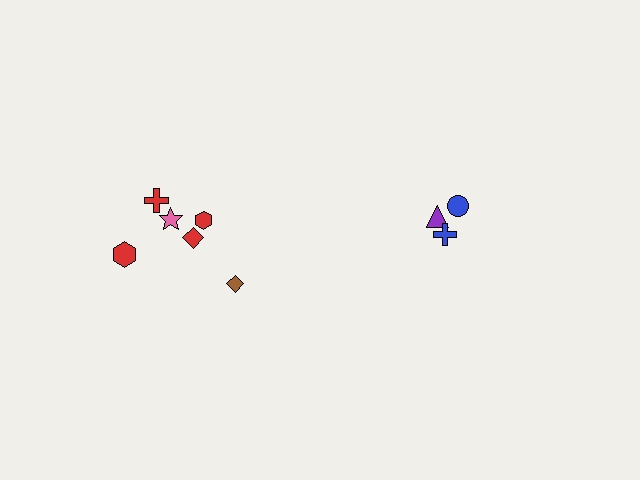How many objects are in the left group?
There are 6 objects.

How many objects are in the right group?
There are 3 objects.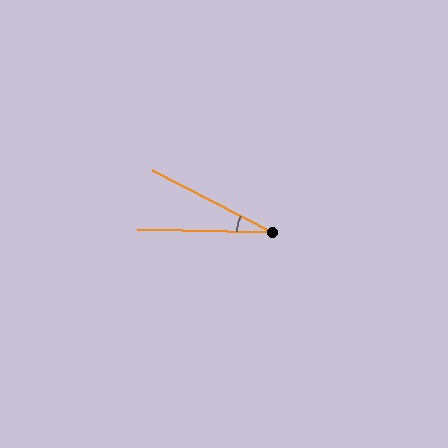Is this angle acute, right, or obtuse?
It is acute.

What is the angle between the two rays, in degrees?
Approximately 26 degrees.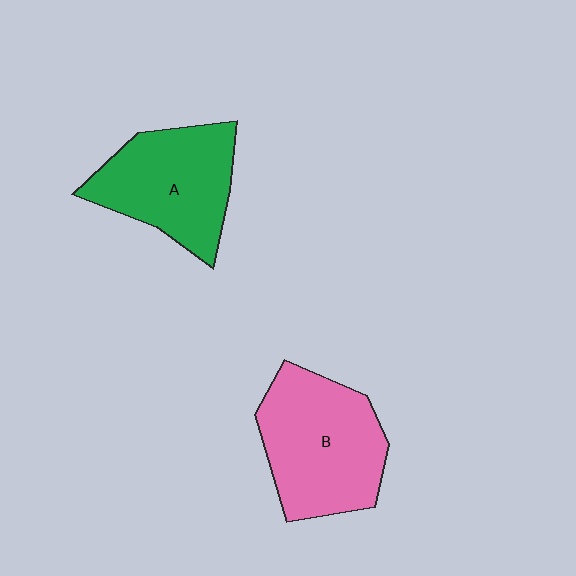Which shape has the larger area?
Shape B (pink).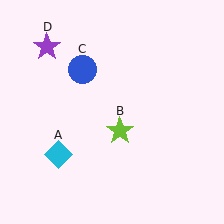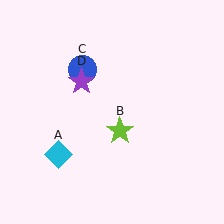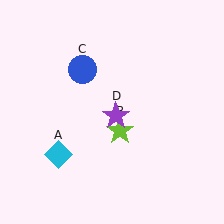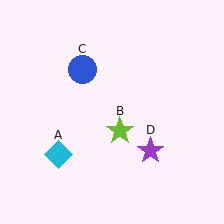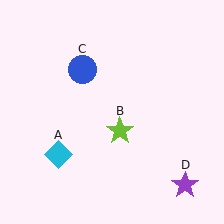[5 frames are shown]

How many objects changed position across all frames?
1 object changed position: purple star (object D).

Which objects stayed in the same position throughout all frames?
Cyan diamond (object A) and lime star (object B) and blue circle (object C) remained stationary.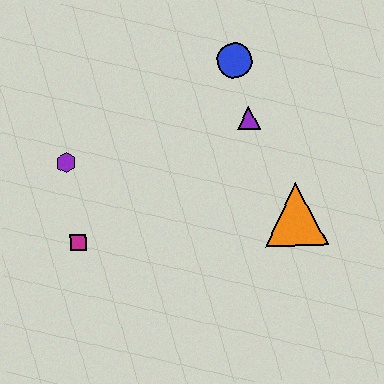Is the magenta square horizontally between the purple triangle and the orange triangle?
No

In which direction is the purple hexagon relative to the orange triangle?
The purple hexagon is to the left of the orange triangle.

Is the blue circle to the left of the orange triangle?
Yes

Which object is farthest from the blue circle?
The magenta square is farthest from the blue circle.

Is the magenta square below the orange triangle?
Yes